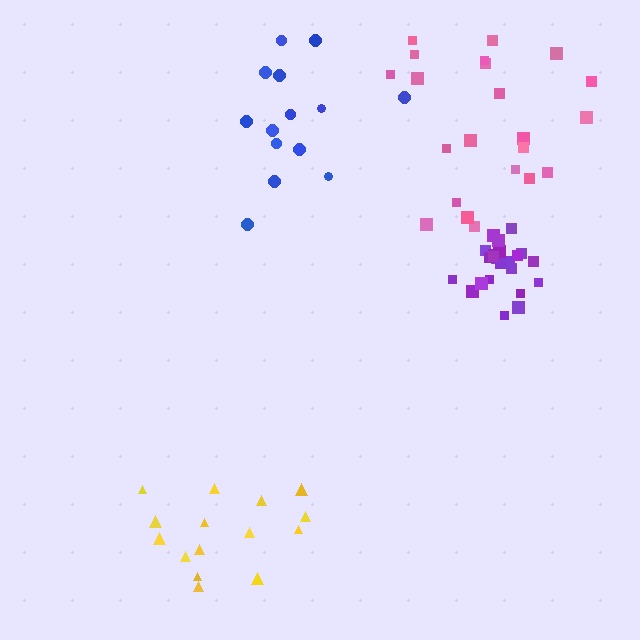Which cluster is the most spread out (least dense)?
Pink.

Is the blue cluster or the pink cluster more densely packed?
Blue.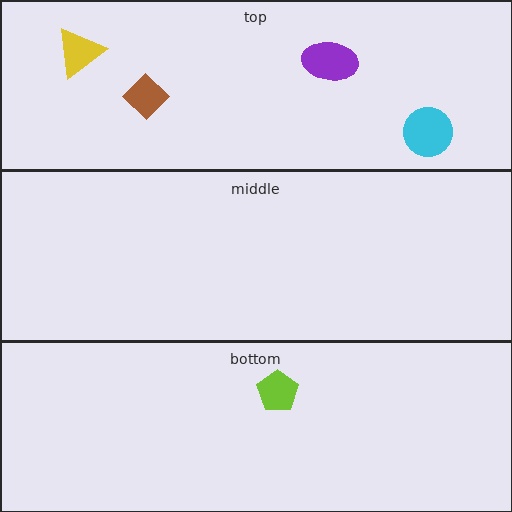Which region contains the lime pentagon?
The bottom region.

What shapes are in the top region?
The yellow triangle, the cyan circle, the purple ellipse, the brown diamond.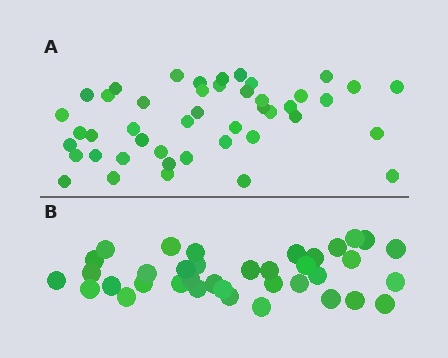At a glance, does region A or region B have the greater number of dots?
Region A (the top region) has more dots.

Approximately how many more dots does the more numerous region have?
Region A has roughly 8 or so more dots than region B.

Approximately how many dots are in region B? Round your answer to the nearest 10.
About 40 dots. (The exact count is 37, which rounds to 40.)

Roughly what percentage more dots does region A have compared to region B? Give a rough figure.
About 20% more.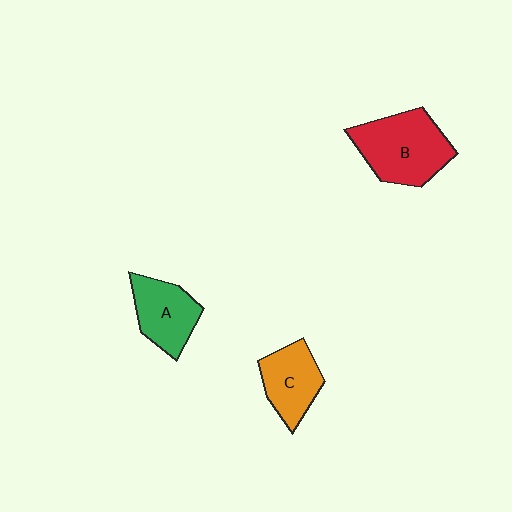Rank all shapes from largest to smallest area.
From largest to smallest: B (red), A (green), C (orange).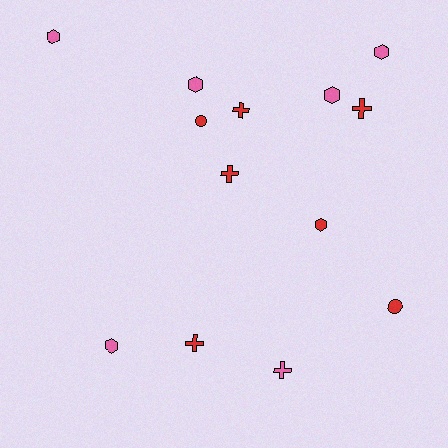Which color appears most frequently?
Red, with 7 objects.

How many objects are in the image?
There are 13 objects.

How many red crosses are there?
There are 4 red crosses.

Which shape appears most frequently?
Hexagon, with 6 objects.